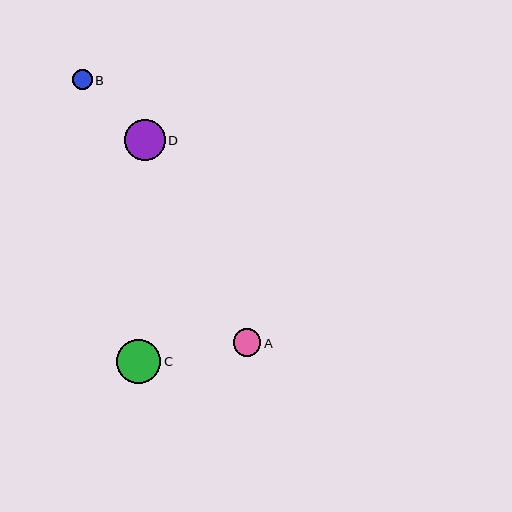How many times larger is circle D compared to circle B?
Circle D is approximately 2.1 times the size of circle B.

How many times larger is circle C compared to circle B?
Circle C is approximately 2.3 times the size of circle B.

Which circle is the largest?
Circle C is the largest with a size of approximately 45 pixels.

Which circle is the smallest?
Circle B is the smallest with a size of approximately 19 pixels.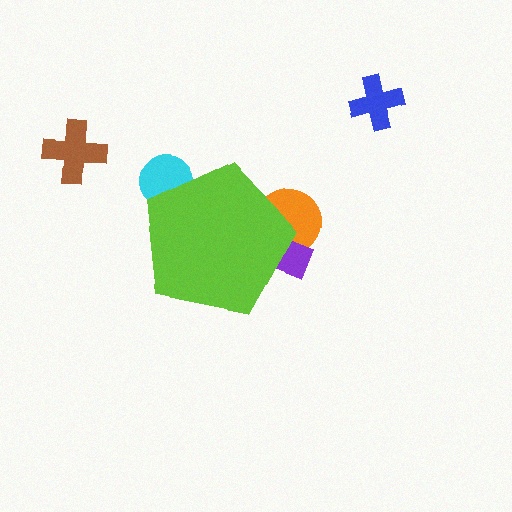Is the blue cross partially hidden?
No, the blue cross is fully visible.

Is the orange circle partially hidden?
Yes, the orange circle is partially hidden behind the lime pentagon.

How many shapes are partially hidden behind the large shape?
3 shapes are partially hidden.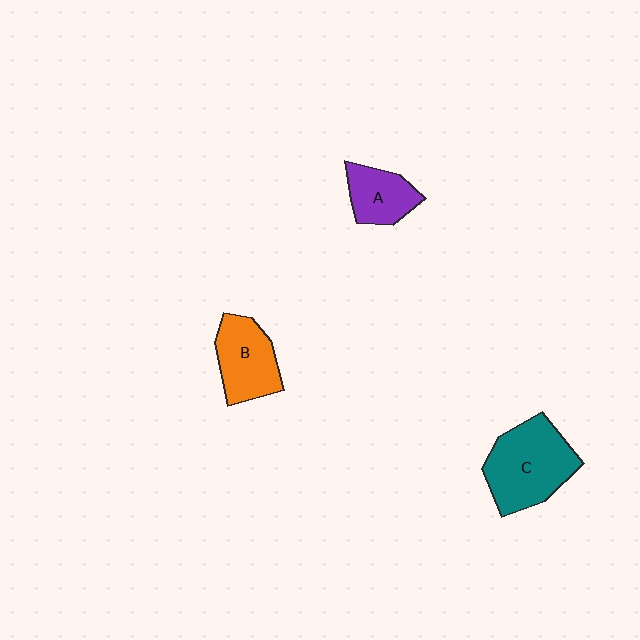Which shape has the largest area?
Shape C (teal).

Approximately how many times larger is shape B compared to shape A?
Approximately 1.3 times.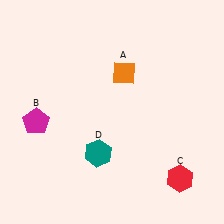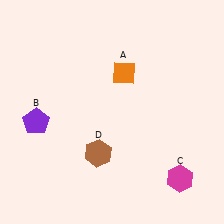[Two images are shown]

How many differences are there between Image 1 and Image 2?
There are 3 differences between the two images.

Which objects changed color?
B changed from magenta to purple. C changed from red to magenta. D changed from teal to brown.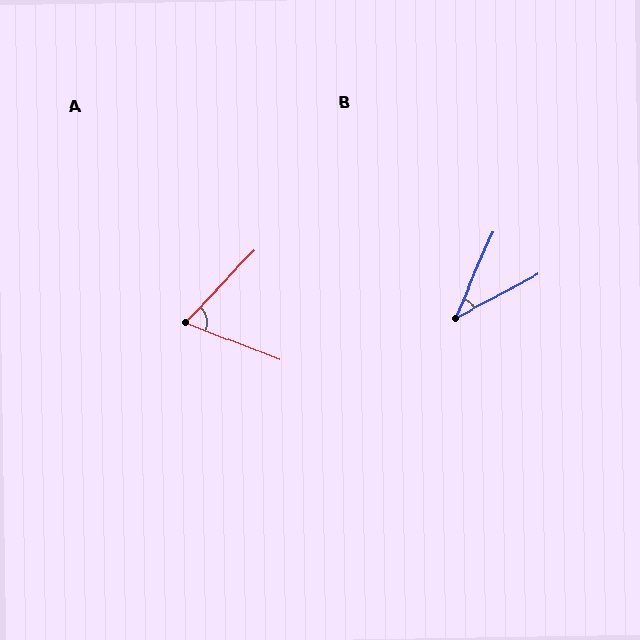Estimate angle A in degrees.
Approximately 67 degrees.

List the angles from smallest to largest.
B (39°), A (67°).